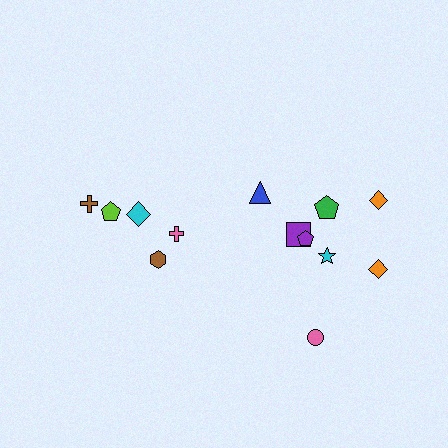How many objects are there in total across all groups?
There are 13 objects.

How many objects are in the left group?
There are 5 objects.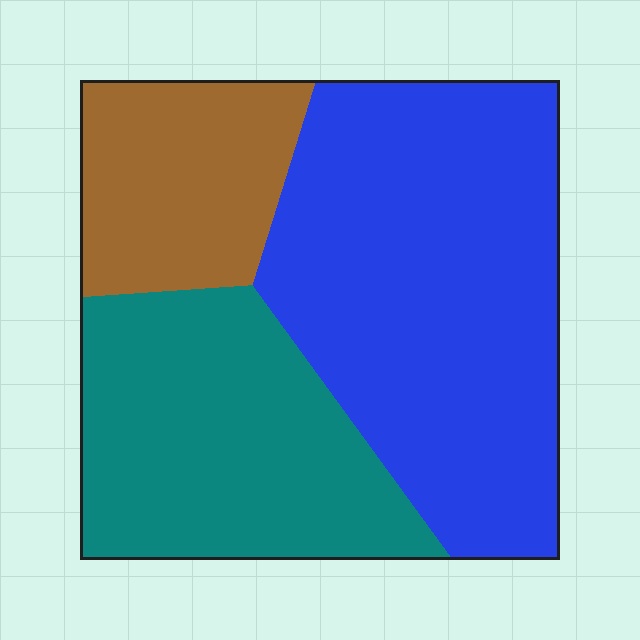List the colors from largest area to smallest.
From largest to smallest: blue, teal, brown.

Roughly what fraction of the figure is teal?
Teal covers around 30% of the figure.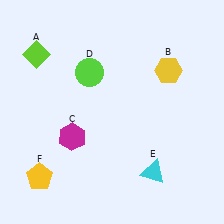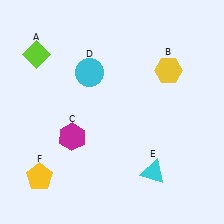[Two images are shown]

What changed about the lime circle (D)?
In Image 1, D is lime. In Image 2, it changed to cyan.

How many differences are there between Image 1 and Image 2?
There is 1 difference between the two images.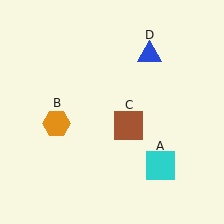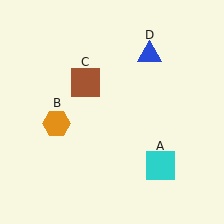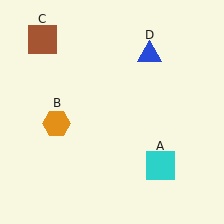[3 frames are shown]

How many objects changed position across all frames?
1 object changed position: brown square (object C).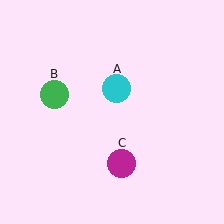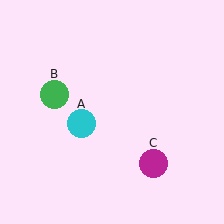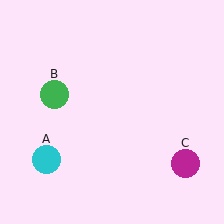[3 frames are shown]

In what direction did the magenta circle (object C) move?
The magenta circle (object C) moved right.